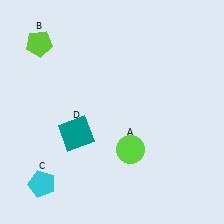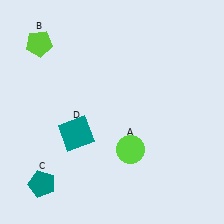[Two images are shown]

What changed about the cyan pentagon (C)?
In Image 1, C is cyan. In Image 2, it changed to teal.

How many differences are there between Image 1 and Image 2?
There is 1 difference between the two images.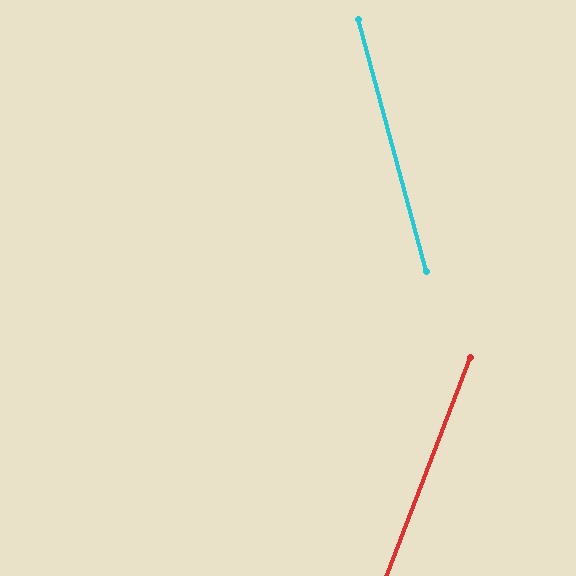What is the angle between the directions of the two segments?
Approximately 36 degrees.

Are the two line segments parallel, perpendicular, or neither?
Neither parallel nor perpendicular — they differ by about 36°.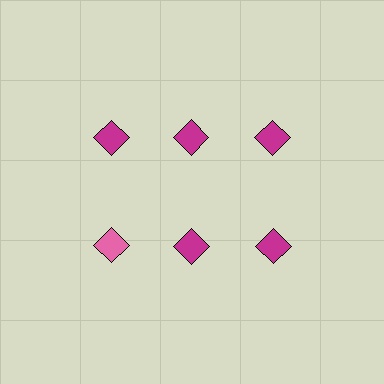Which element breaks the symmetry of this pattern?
The pink diamond in the second row, leftmost column breaks the symmetry. All other shapes are magenta diamonds.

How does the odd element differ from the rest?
It has a different color: pink instead of magenta.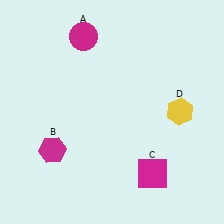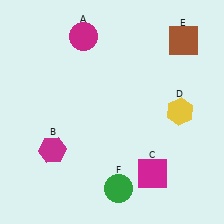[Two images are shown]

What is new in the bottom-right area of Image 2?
A green circle (F) was added in the bottom-right area of Image 2.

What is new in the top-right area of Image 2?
A brown square (E) was added in the top-right area of Image 2.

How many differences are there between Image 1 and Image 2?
There are 2 differences between the two images.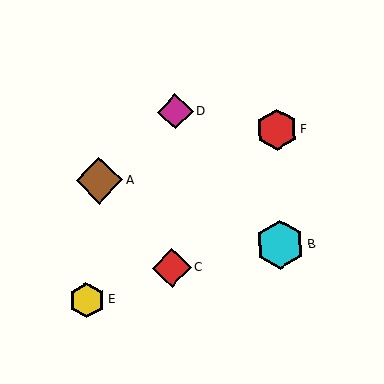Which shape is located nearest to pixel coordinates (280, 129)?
The red hexagon (labeled F) at (277, 130) is nearest to that location.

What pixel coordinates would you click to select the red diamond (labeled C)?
Click at (172, 268) to select the red diamond C.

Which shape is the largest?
The cyan hexagon (labeled B) is the largest.